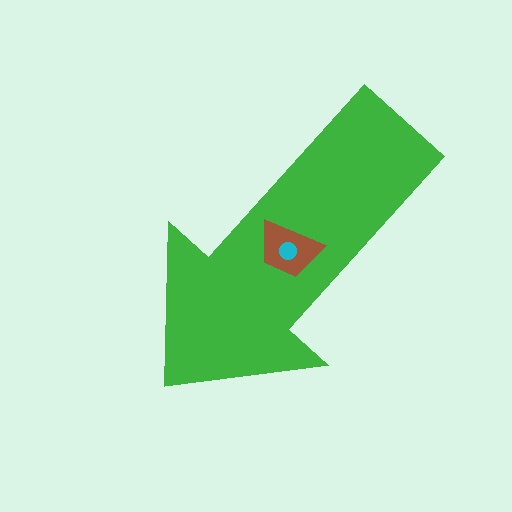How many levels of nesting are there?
3.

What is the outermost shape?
The green arrow.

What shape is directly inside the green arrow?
The brown trapezoid.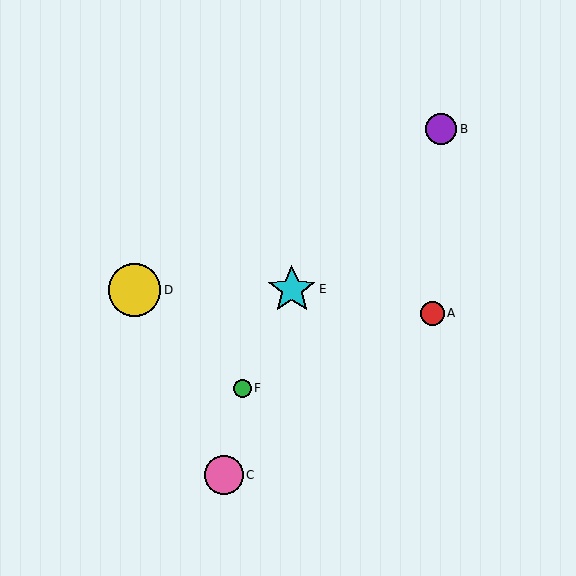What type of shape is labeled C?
Shape C is a pink circle.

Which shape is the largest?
The yellow circle (labeled D) is the largest.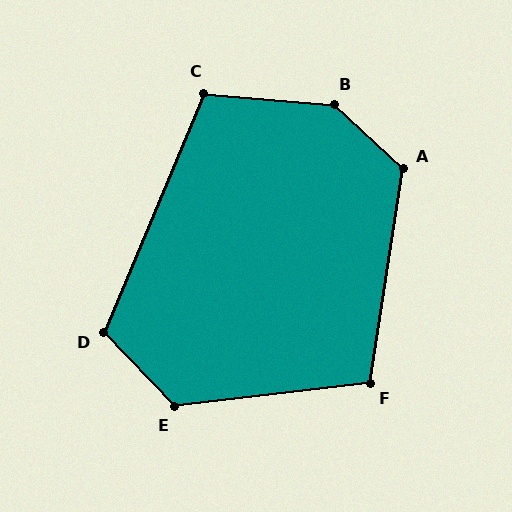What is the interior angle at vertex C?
Approximately 108 degrees (obtuse).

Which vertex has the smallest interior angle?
F, at approximately 105 degrees.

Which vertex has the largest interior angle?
B, at approximately 141 degrees.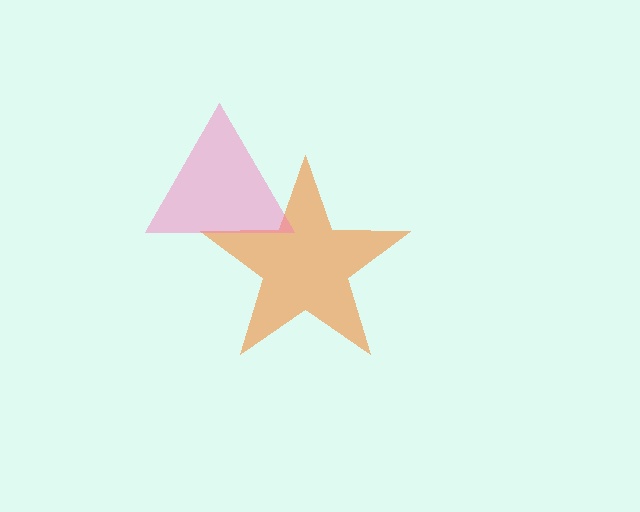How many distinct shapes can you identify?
There are 2 distinct shapes: an orange star, a pink triangle.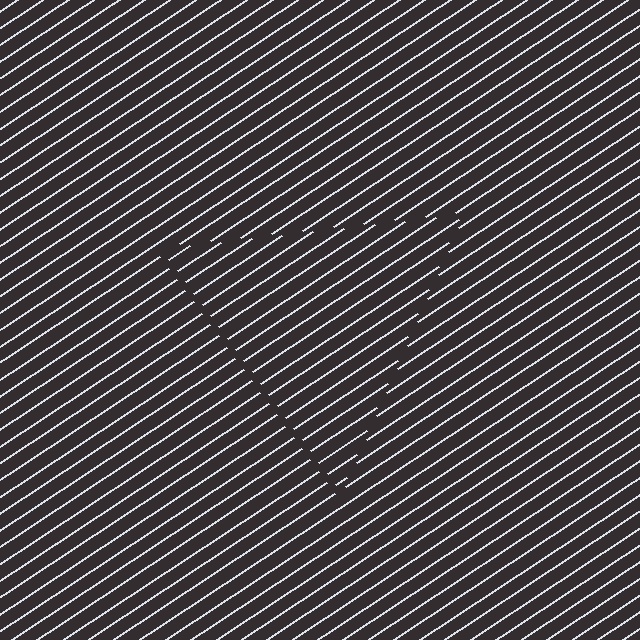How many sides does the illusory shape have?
3 sides — the line-ends trace a triangle.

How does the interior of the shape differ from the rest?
The interior of the shape contains the same grating, shifted by half a period — the contour is defined by the phase discontinuity where line-ends from the inner and outer gratings abut.